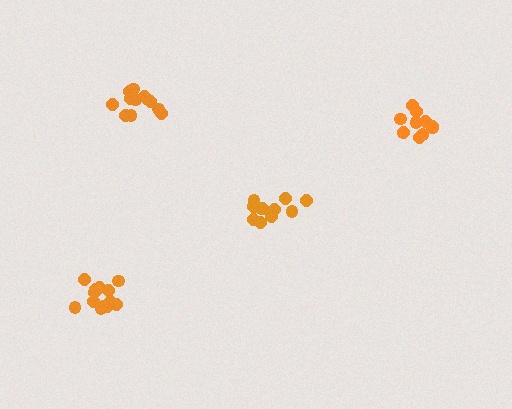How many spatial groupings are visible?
There are 4 spatial groupings.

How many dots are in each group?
Group 1: 11 dots, Group 2: 13 dots, Group 3: 15 dots, Group 4: 11 dots (50 total).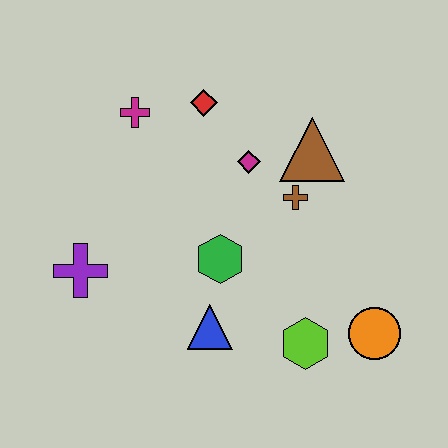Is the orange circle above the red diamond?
No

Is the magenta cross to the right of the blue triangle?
No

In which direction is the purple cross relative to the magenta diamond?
The purple cross is to the left of the magenta diamond.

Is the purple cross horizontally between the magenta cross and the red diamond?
No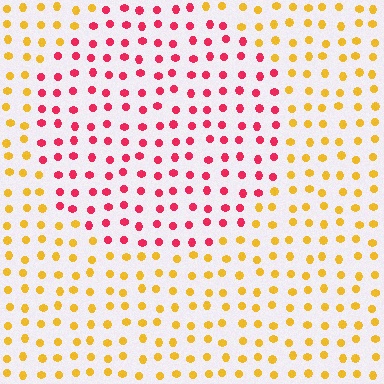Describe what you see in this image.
The image is filled with small yellow elements in a uniform arrangement. A circle-shaped region is visible where the elements are tinted to a slightly different hue, forming a subtle color boundary.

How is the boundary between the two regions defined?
The boundary is defined purely by a slight shift in hue (about 60 degrees). Spacing, size, and orientation are identical on both sides.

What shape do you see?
I see a circle.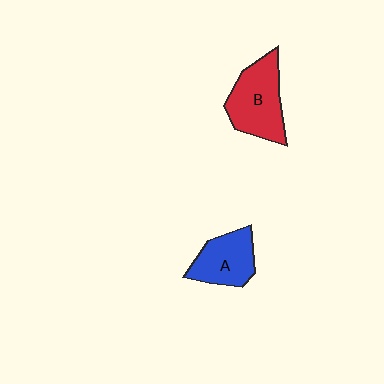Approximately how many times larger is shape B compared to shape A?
Approximately 1.3 times.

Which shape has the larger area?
Shape B (red).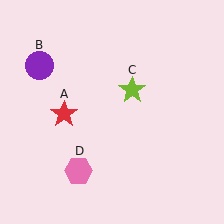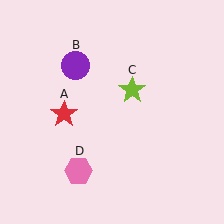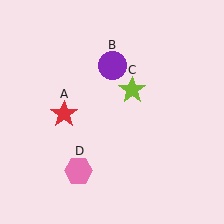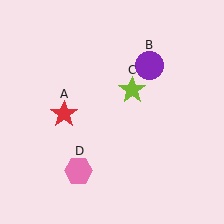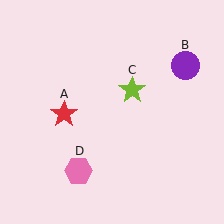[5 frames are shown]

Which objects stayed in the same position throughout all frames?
Red star (object A) and lime star (object C) and pink hexagon (object D) remained stationary.